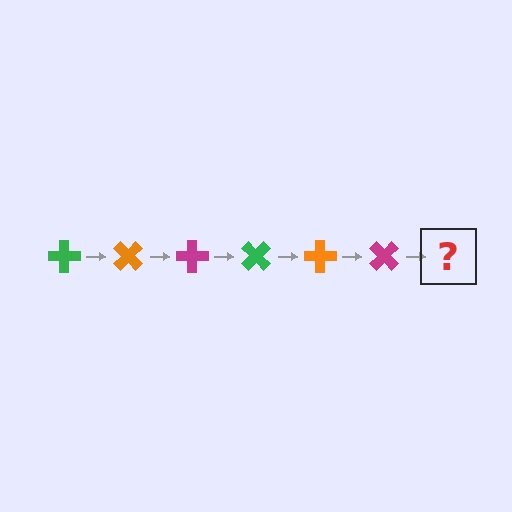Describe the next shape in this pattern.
It should be a green cross, rotated 270 degrees from the start.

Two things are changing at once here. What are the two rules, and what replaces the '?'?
The two rules are that it rotates 45 degrees each step and the color cycles through green, orange, and magenta. The '?' should be a green cross, rotated 270 degrees from the start.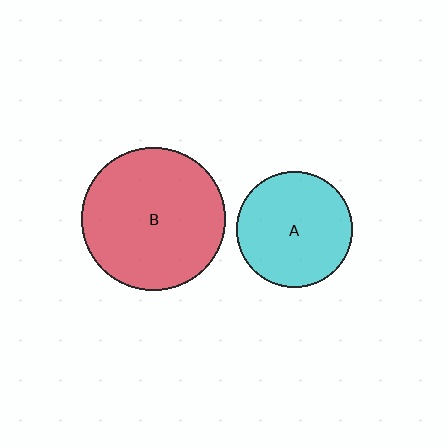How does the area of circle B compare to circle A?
Approximately 1.5 times.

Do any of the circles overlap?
No, none of the circles overlap.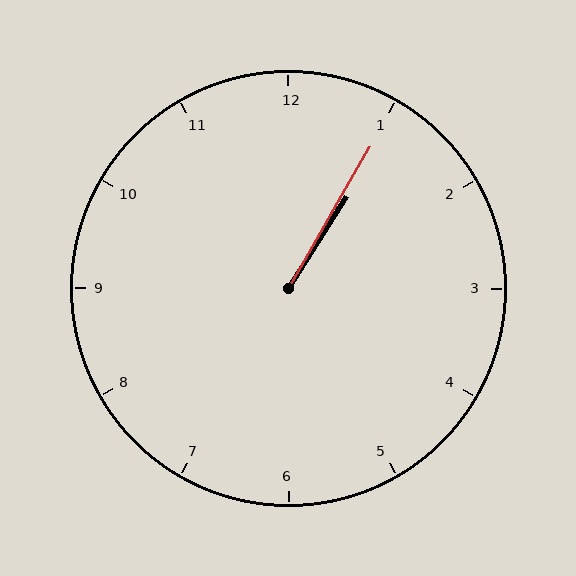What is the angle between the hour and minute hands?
Approximately 2 degrees.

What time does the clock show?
1:05.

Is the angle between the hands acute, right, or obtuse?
It is acute.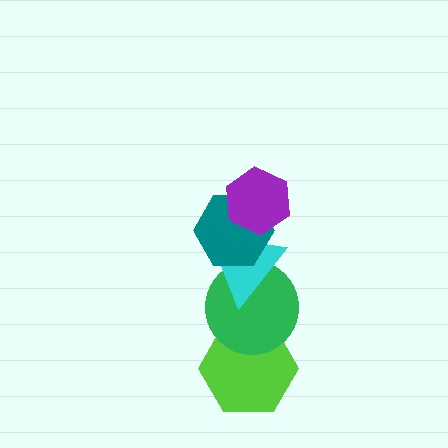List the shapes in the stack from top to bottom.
From top to bottom: the purple hexagon, the teal hexagon, the cyan triangle, the green circle, the lime hexagon.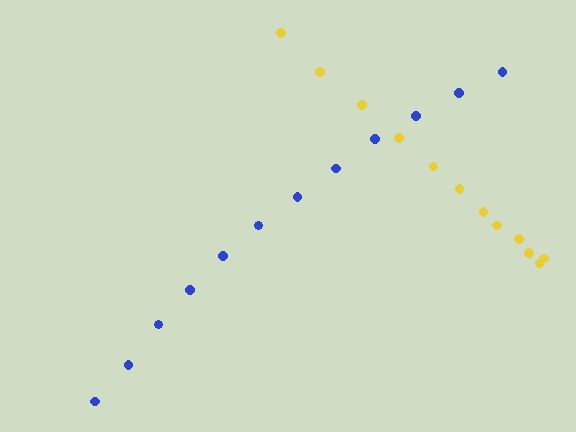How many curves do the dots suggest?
There are 2 distinct paths.